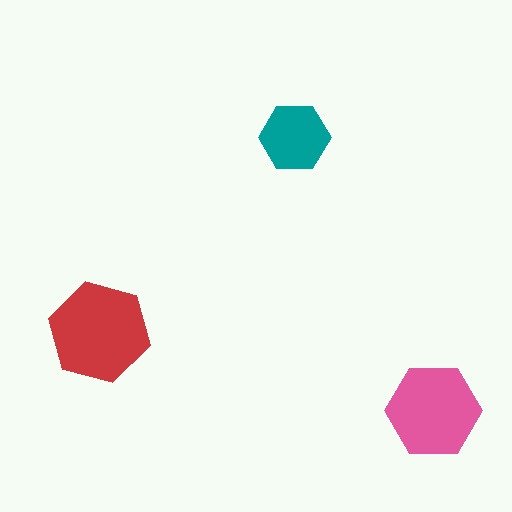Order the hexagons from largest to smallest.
the red one, the pink one, the teal one.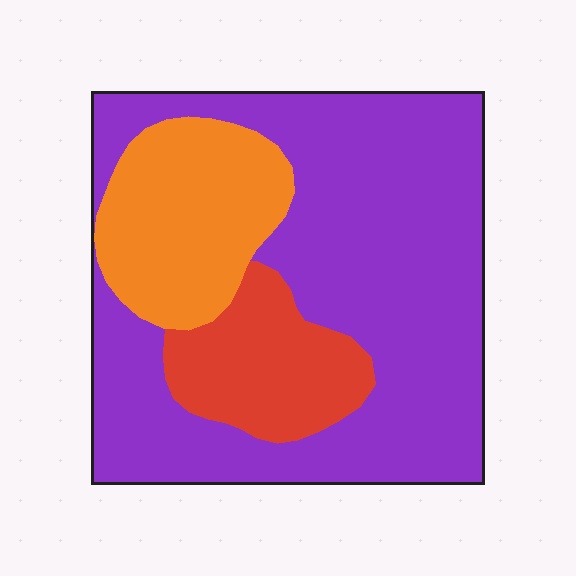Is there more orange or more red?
Orange.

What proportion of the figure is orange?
Orange takes up between a sixth and a third of the figure.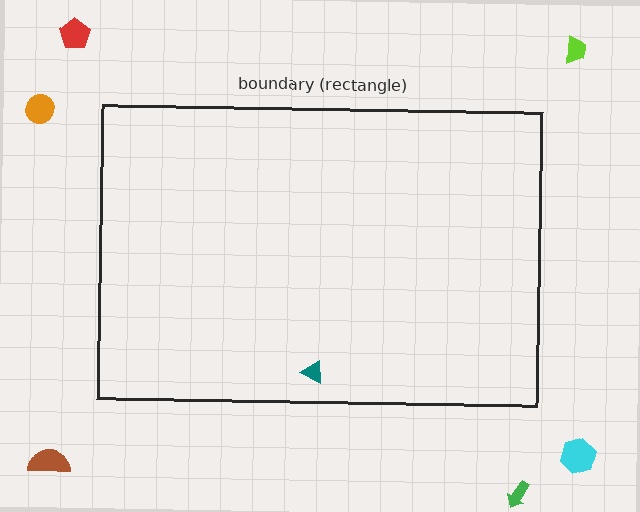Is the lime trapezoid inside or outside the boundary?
Outside.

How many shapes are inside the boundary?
1 inside, 6 outside.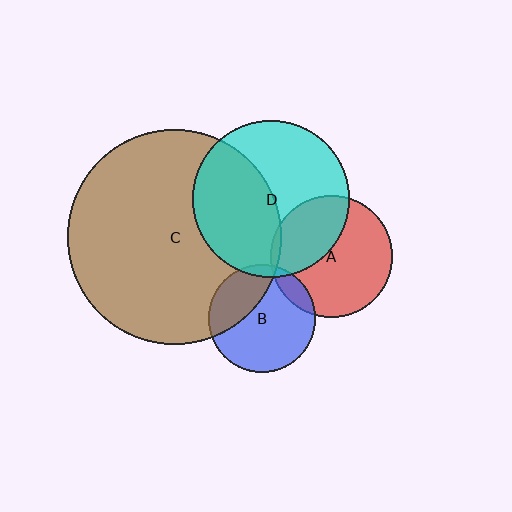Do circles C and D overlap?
Yes.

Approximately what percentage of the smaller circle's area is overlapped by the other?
Approximately 45%.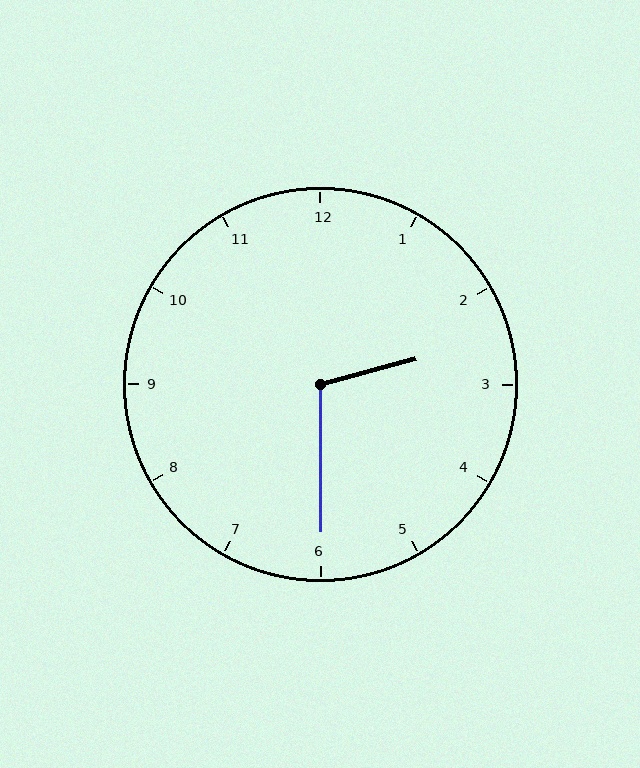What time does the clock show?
2:30.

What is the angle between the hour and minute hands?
Approximately 105 degrees.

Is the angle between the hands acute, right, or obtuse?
It is obtuse.